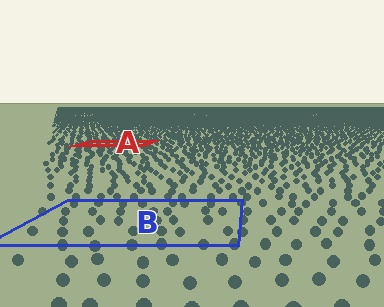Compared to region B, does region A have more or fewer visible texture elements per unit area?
Region A has more texture elements per unit area — they are packed more densely because it is farther away.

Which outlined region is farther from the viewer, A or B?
Region A is farther from the viewer — the texture elements inside it appear smaller and more densely packed.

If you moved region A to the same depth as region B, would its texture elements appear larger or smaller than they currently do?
They would appear larger. At a closer depth, the same texture elements are projected at a bigger on-screen size.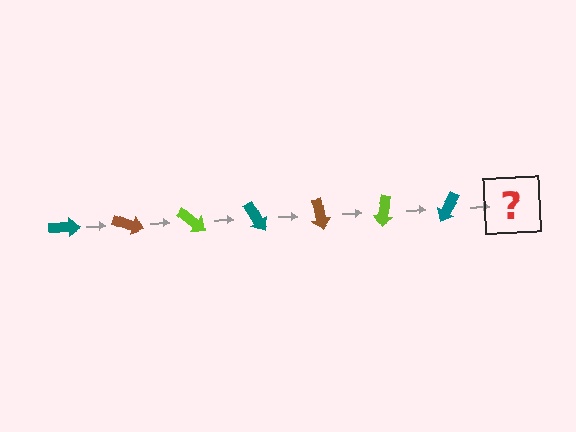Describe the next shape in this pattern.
It should be a brown arrow, rotated 140 degrees from the start.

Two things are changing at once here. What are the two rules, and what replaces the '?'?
The two rules are that it rotates 20 degrees each step and the color cycles through teal, brown, and lime. The '?' should be a brown arrow, rotated 140 degrees from the start.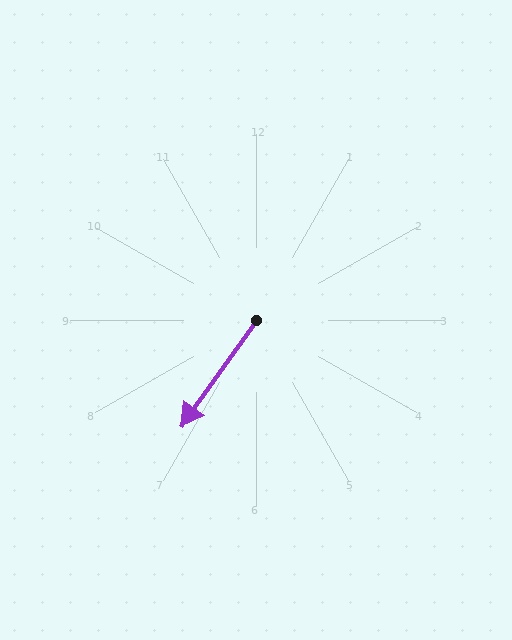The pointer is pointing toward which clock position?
Roughly 7 o'clock.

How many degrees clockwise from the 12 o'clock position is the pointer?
Approximately 215 degrees.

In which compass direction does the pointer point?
Southwest.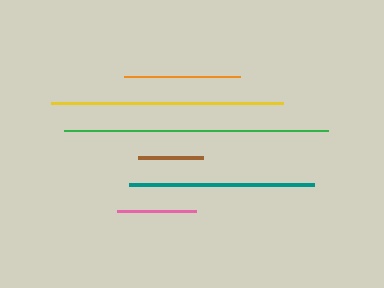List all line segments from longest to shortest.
From longest to shortest: green, yellow, teal, orange, pink, brown.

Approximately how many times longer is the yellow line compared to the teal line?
The yellow line is approximately 1.3 times the length of the teal line.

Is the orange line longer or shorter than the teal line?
The teal line is longer than the orange line.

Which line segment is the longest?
The green line is the longest at approximately 264 pixels.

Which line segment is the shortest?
The brown line is the shortest at approximately 65 pixels.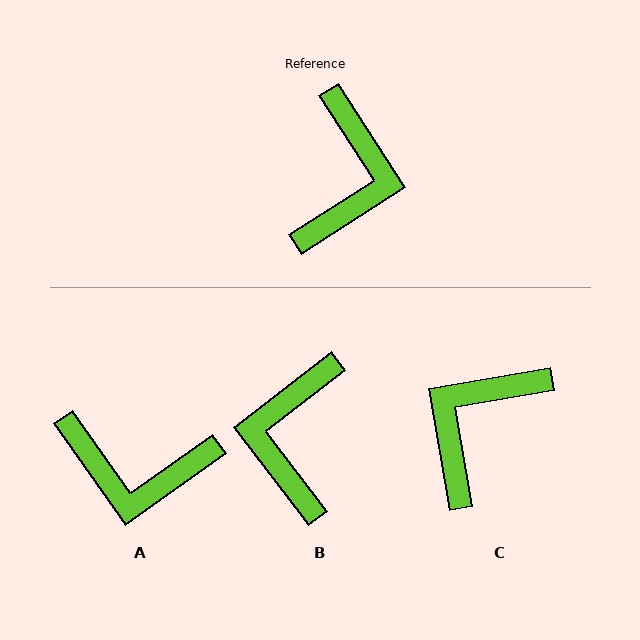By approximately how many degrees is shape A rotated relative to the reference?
Approximately 88 degrees clockwise.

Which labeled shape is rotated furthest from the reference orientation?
B, about 175 degrees away.